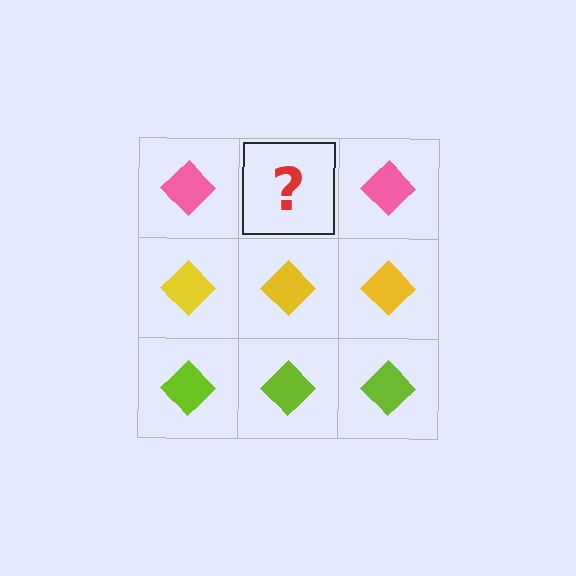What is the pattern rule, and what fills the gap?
The rule is that each row has a consistent color. The gap should be filled with a pink diamond.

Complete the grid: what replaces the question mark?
The question mark should be replaced with a pink diamond.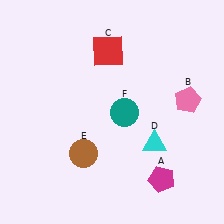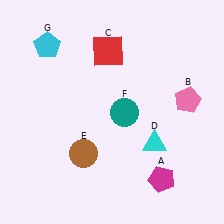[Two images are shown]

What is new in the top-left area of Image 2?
A cyan pentagon (G) was added in the top-left area of Image 2.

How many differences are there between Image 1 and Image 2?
There is 1 difference between the two images.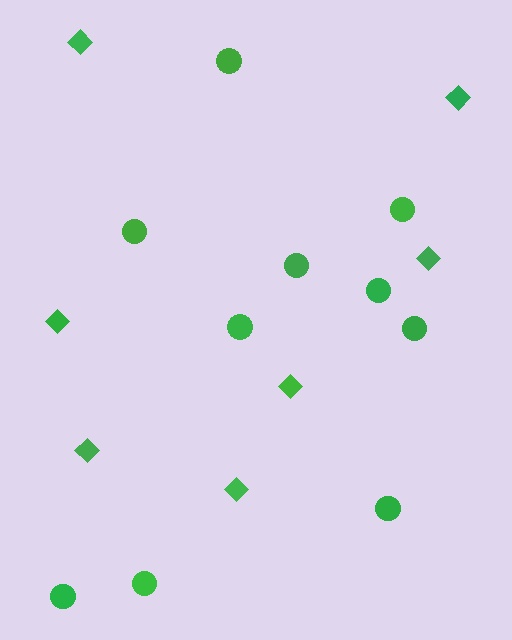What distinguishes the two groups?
There are 2 groups: one group of diamonds (7) and one group of circles (10).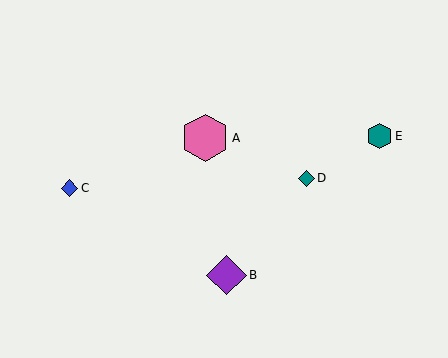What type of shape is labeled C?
Shape C is a blue diamond.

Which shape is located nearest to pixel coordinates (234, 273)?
The purple diamond (labeled B) at (226, 275) is nearest to that location.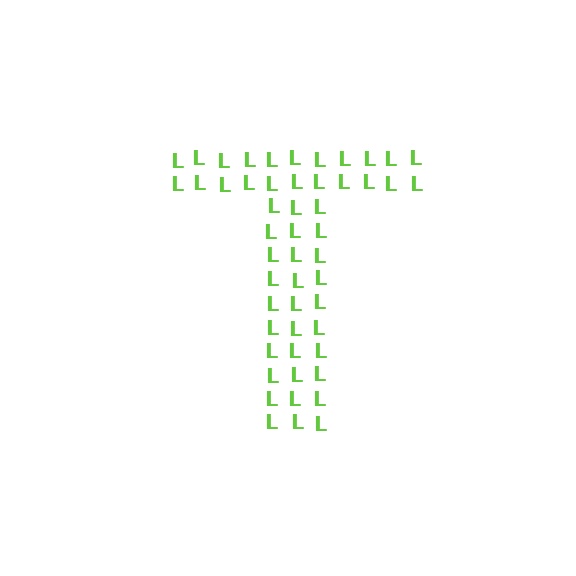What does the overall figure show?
The overall figure shows the letter T.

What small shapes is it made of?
It is made of small letter L's.